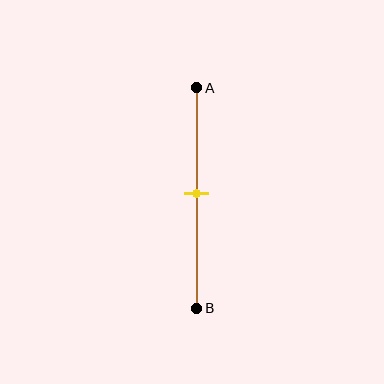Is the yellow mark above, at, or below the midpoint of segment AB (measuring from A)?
The yellow mark is approximately at the midpoint of segment AB.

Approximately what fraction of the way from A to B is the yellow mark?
The yellow mark is approximately 50% of the way from A to B.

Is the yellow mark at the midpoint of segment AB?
Yes, the mark is approximately at the midpoint.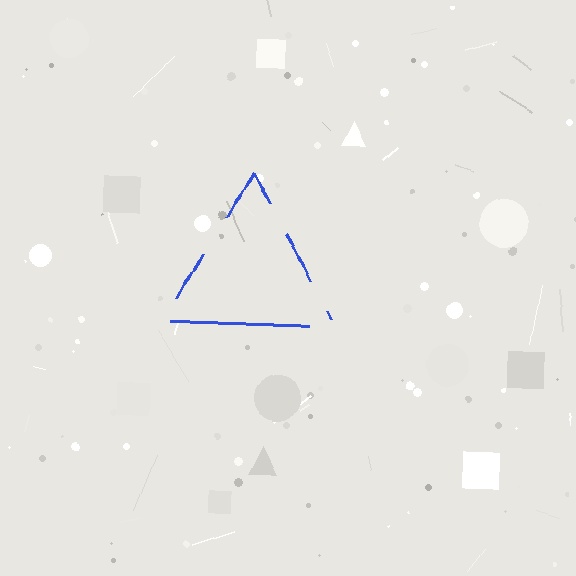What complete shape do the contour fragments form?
The contour fragments form a triangle.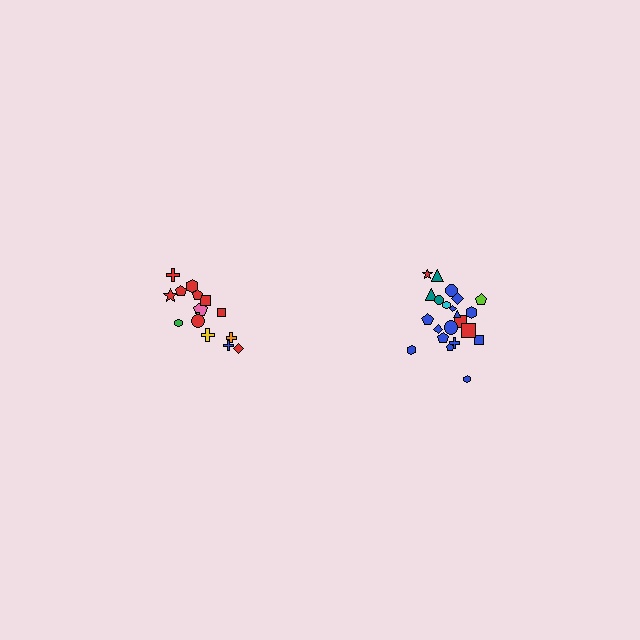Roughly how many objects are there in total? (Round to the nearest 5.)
Roughly 35 objects in total.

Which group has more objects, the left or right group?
The right group.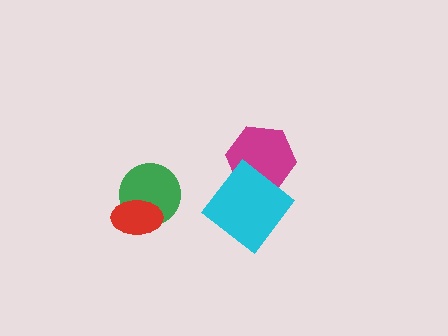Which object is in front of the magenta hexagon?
The cyan diamond is in front of the magenta hexagon.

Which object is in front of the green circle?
The red ellipse is in front of the green circle.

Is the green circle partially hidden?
Yes, it is partially covered by another shape.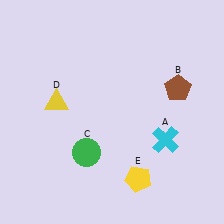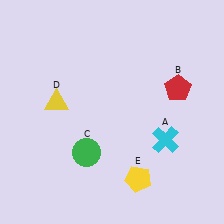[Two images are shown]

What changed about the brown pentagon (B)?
In Image 1, B is brown. In Image 2, it changed to red.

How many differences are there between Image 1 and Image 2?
There is 1 difference between the two images.